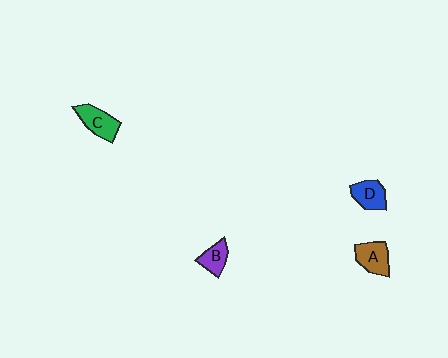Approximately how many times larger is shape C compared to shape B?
Approximately 1.4 times.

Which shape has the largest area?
Shape C (green).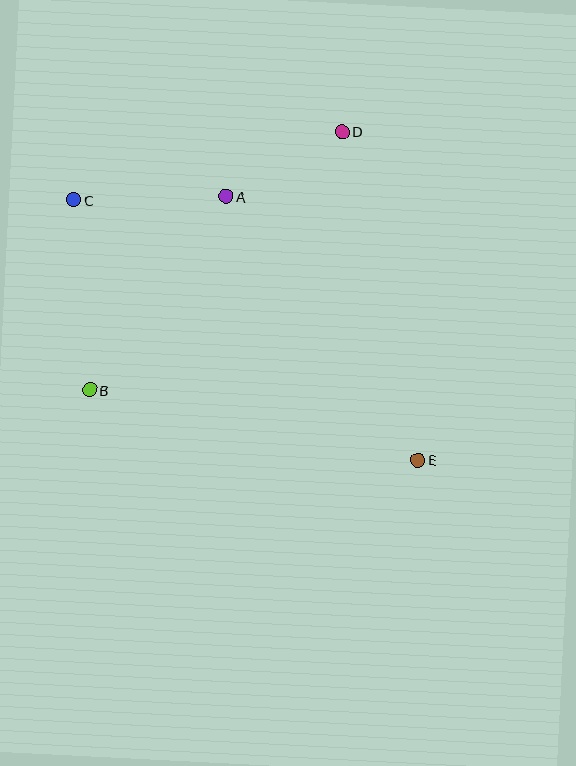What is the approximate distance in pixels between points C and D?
The distance between C and D is approximately 277 pixels.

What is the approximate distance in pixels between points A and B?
The distance between A and B is approximately 237 pixels.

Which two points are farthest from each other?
Points C and E are farthest from each other.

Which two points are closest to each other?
Points A and D are closest to each other.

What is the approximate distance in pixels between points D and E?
The distance between D and E is approximately 337 pixels.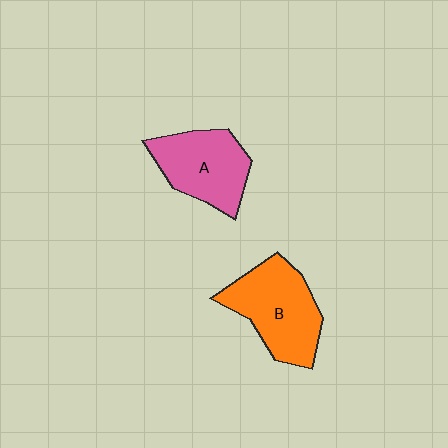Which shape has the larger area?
Shape B (orange).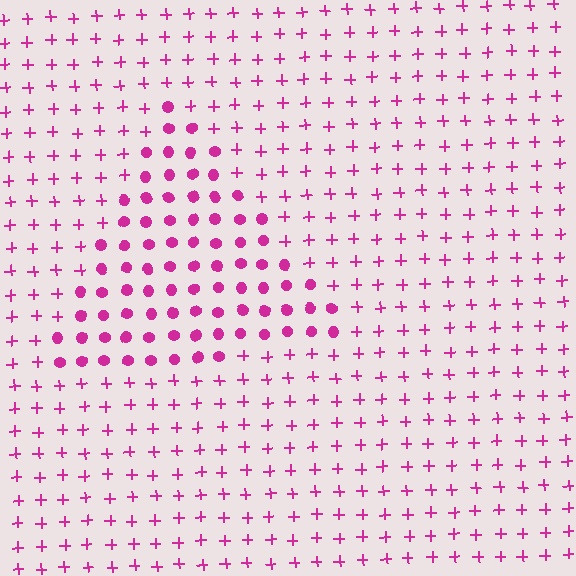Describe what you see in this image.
The image is filled with small magenta elements arranged in a uniform grid. A triangle-shaped region contains circles, while the surrounding area contains plus signs. The boundary is defined purely by the change in element shape.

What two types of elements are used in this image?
The image uses circles inside the triangle region and plus signs outside it.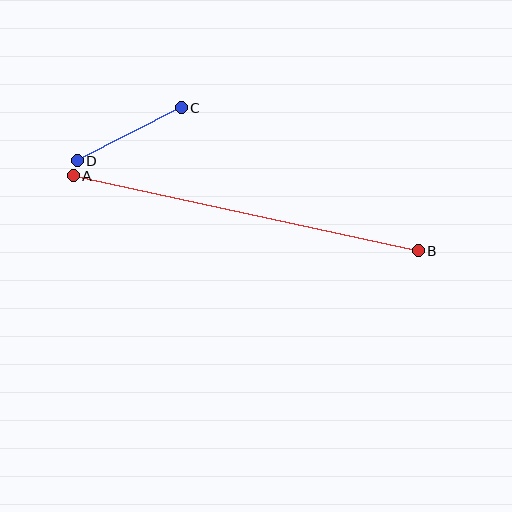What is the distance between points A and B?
The distance is approximately 353 pixels.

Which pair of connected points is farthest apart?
Points A and B are farthest apart.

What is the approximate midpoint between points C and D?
The midpoint is at approximately (129, 134) pixels.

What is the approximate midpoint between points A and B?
The midpoint is at approximately (246, 213) pixels.